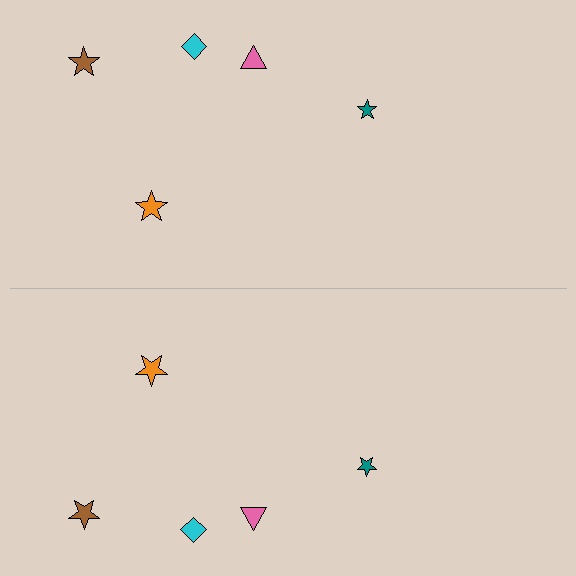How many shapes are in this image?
There are 10 shapes in this image.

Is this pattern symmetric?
Yes, this pattern has bilateral (reflection) symmetry.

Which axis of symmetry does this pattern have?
The pattern has a horizontal axis of symmetry running through the center of the image.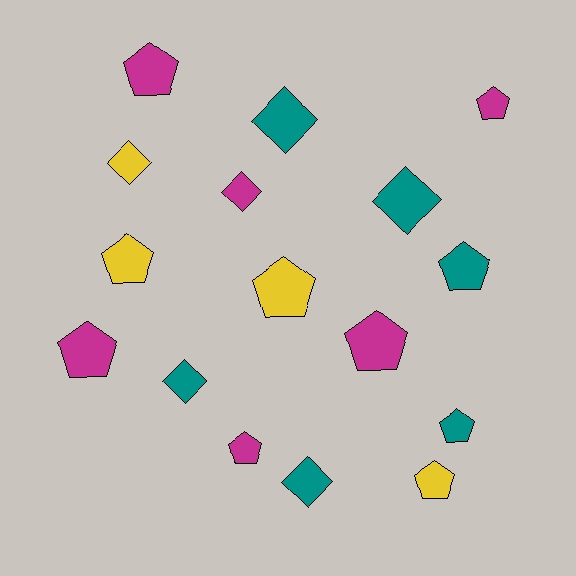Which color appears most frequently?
Magenta, with 6 objects.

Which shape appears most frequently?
Pentagon, with 10 objects.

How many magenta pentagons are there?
There are 5 magenta pentagons.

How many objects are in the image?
There are 16 objects.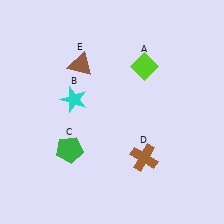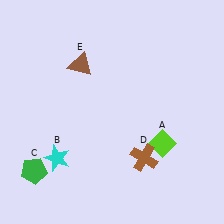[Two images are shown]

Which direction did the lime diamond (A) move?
The lime diamond (A) moved down.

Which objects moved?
The objects that moved are: the lime diamond (A), the cyan star (B), the green pentagon (C).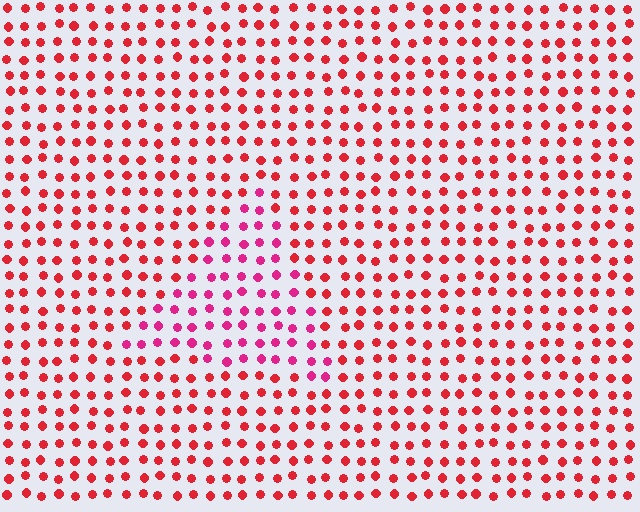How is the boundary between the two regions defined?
The boundary is defined purely by a slight shift in hue (about 28 degrees). Spacing, size, and orientation are identical on both sides.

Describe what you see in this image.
The image is filled with small red elements in a uniform arrangement. A triangle-shaped region is visible where the elements are tinted to a slightly different hue, forming a subtle color boundary.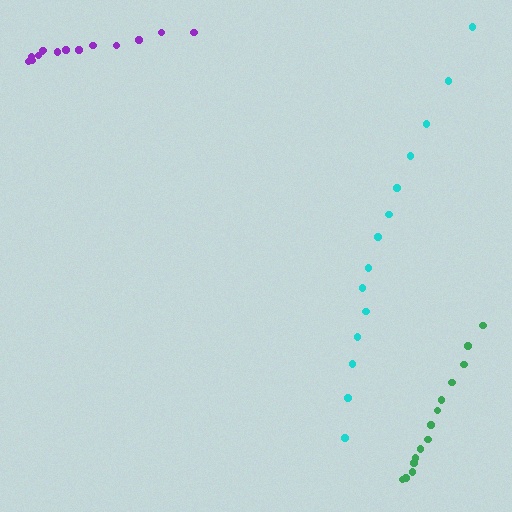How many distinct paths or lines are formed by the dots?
There are 3 distinct paths.